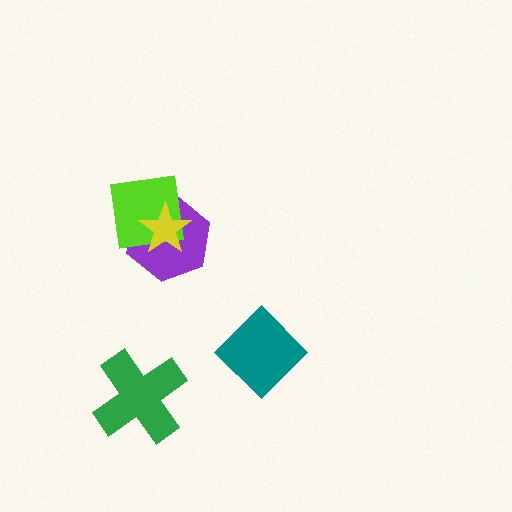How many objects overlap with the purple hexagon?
2 objects overlap with the purple hexagon.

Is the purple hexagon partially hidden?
Yes, it is partially covered by another shape.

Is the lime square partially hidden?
Yes, it is partially covered by another shape.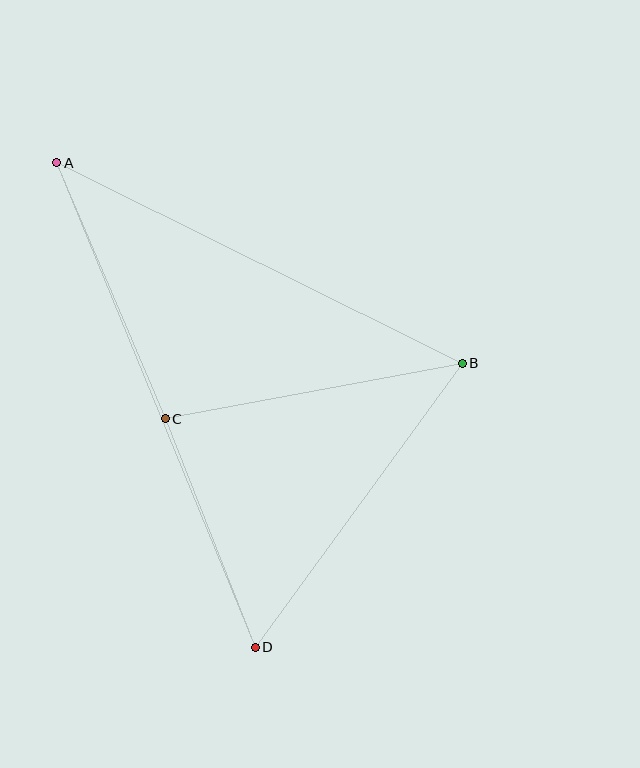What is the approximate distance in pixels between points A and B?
The distance between A and B is approximately 452 pixels.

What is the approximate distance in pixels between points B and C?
The distance between B and C is approximately 302 pixels.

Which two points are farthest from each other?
Points A and D are farthest from each other.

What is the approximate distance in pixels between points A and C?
The distance between A and C is approximately 278 pixels.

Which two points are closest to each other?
Points C and D are closest to each other.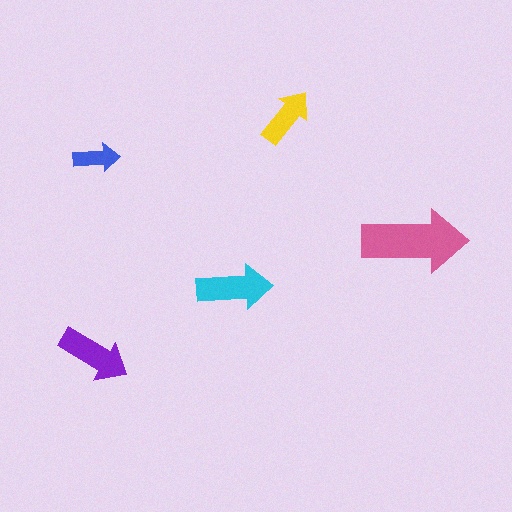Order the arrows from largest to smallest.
the pink one, the cyan one, the purple one, the yellow one, the blue one.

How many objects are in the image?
There are 5 objects in the image.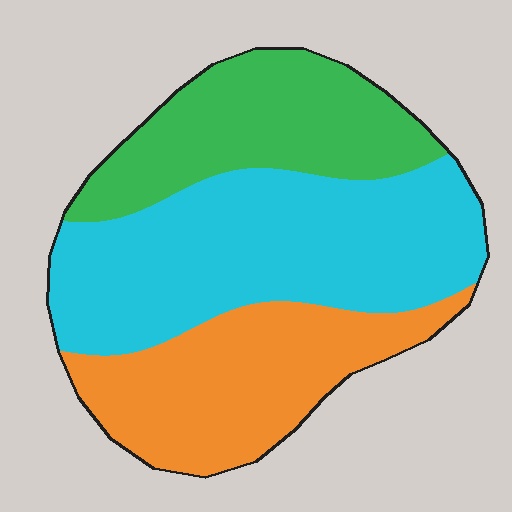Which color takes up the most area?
Cyan, at roughly 45%.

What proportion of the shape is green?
Green covers 26% of the shape.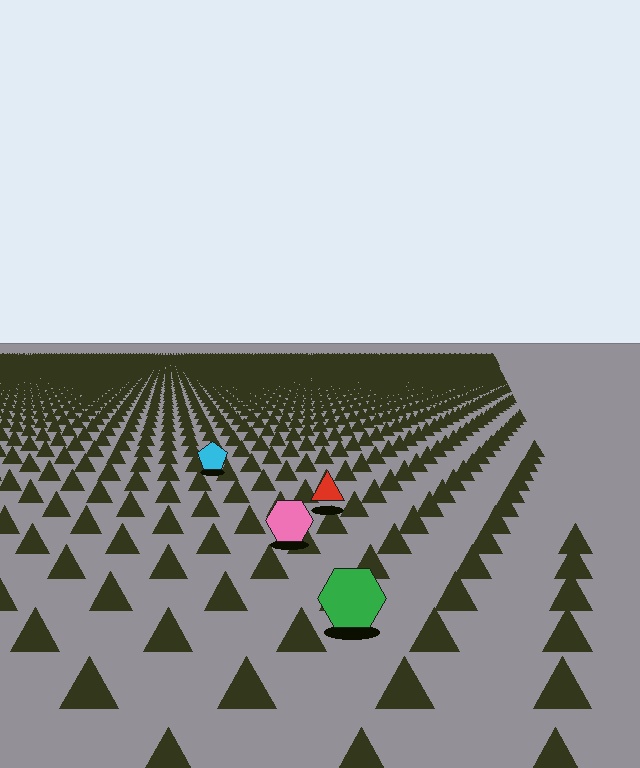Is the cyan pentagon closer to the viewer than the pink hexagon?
No. The pink hexagon is closer — you can tell from the texture gradient: the ground texture is coarser near it.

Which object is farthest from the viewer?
The cyan pentagon is farthest from the viewer. It appears smaller and the ground texture around it is denser.